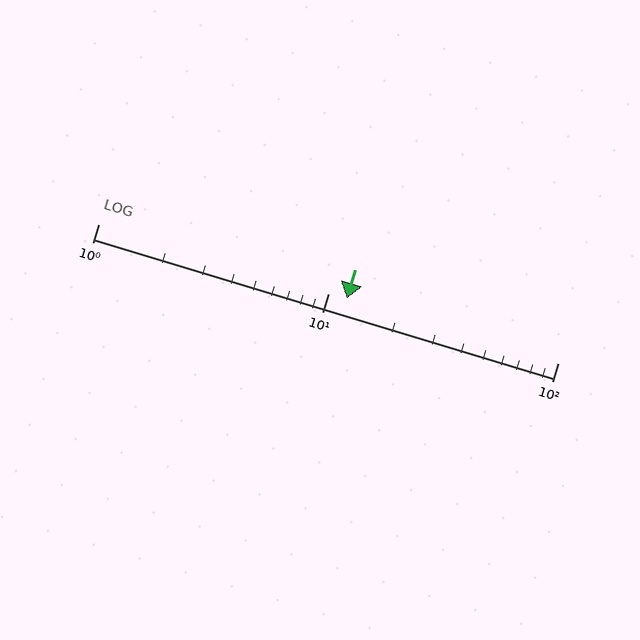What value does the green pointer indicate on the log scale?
The pointer indicates approximately 12.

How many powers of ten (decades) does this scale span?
The scale spans 2 decades, from 1 to 100.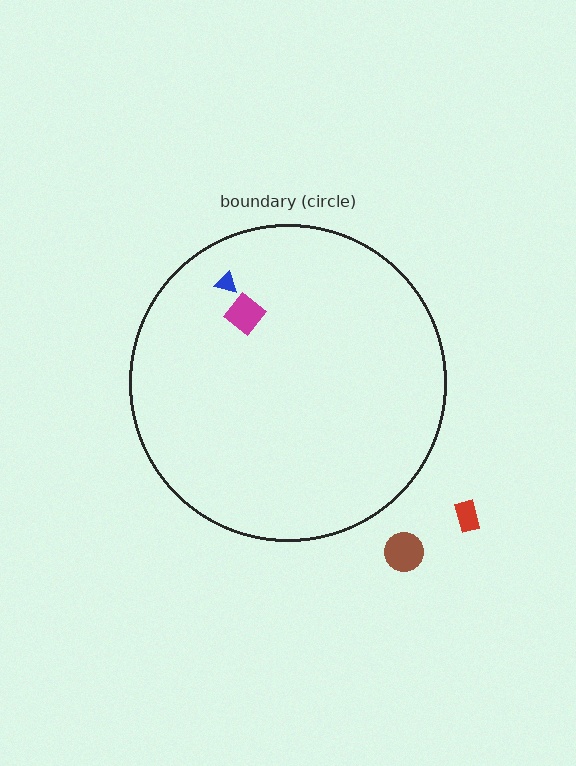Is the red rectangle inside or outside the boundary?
Outside.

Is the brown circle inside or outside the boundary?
Outside.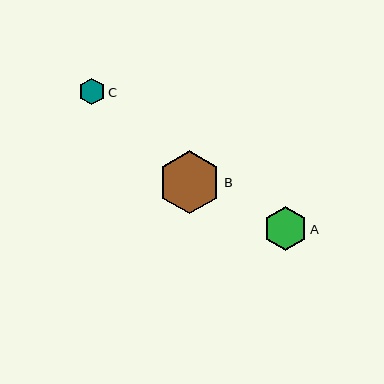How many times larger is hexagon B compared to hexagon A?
Hexagon B is approximately 1.4 times the size of hexagon A.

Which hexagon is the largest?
Hexagon B is the largest with a size of approximately 63 pixels.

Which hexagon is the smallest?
Hexagon C is the smallest with a size of approximately 26 pixels.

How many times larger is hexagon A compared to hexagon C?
Hexagon A is approximately 1.7 times the size of hexagon C.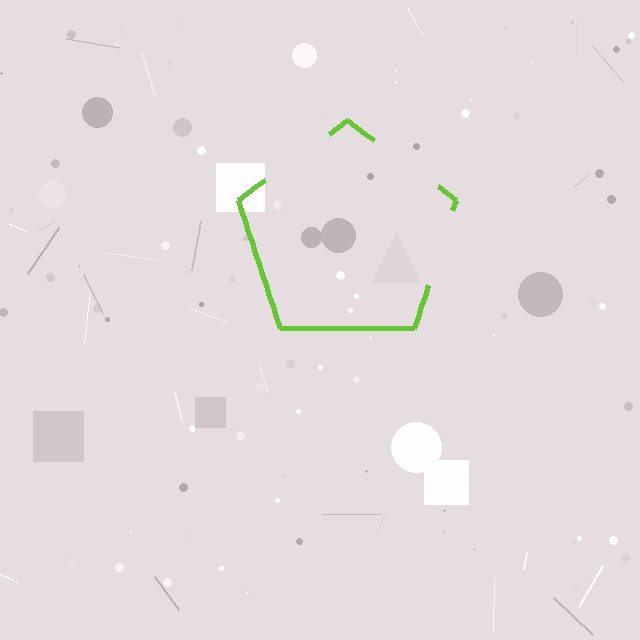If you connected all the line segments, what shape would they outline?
They would outline a pentagon.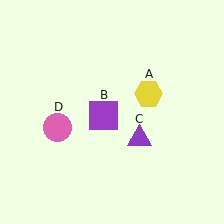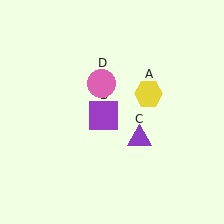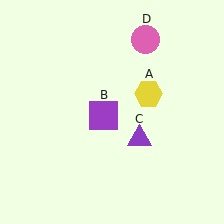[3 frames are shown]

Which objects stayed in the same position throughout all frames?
Yellow hexagon (object A) and purple square (object B) and purple triangle (object C) remained stationary.